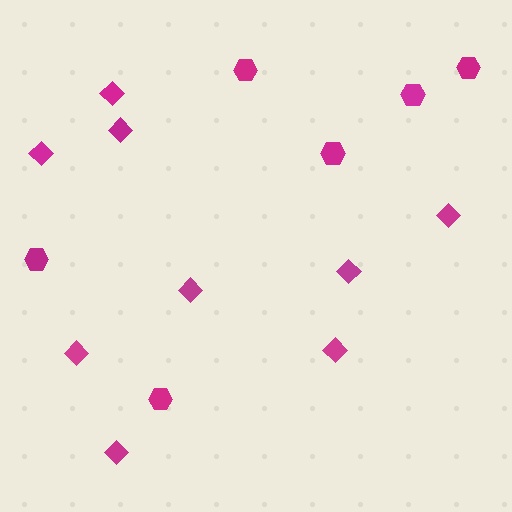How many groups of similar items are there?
There are 2 groups: one group of hexagons (6) and one group of diamonds (9).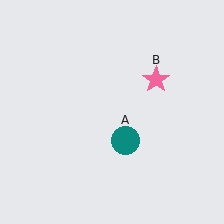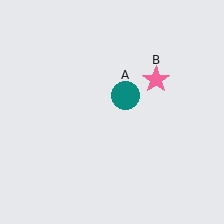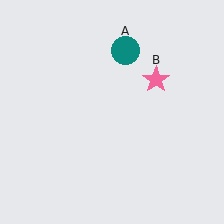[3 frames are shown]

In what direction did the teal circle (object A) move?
The teal circle (object A) moved up.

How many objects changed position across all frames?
1 object changed position: teal circle (object A).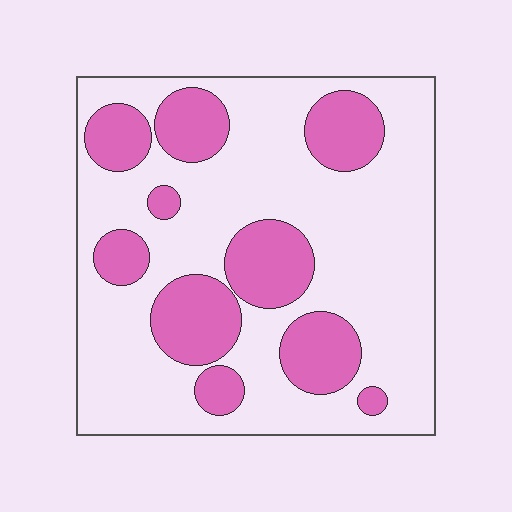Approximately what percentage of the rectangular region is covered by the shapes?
Approximately 30%.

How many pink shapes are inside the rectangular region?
10.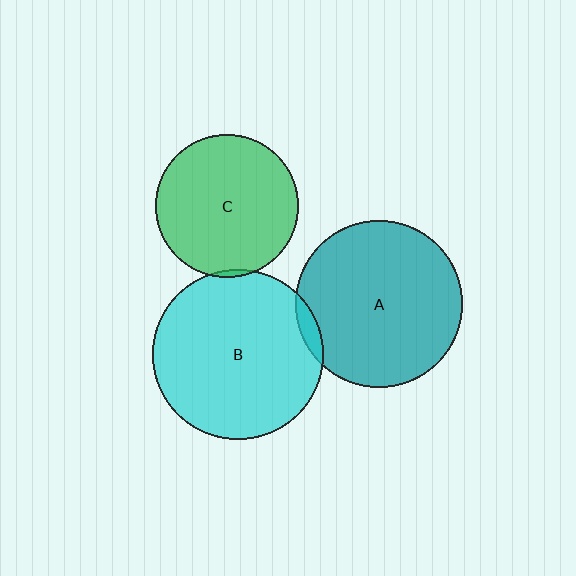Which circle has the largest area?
Circle B (cyan).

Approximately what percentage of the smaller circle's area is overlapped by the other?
Approximately 5%.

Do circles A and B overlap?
Yes.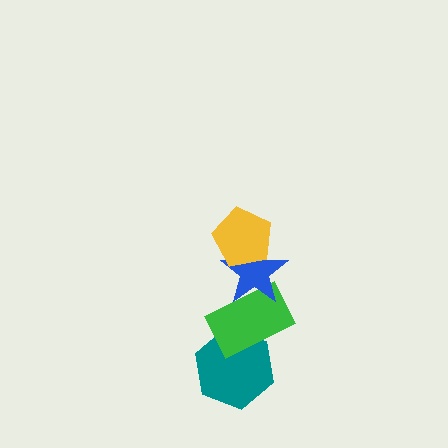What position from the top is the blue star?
The blue star is 2nd from the top.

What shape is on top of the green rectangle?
The blue star is on top of the green rectangle.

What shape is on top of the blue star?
The yellow pentagon is on top of the blue star.